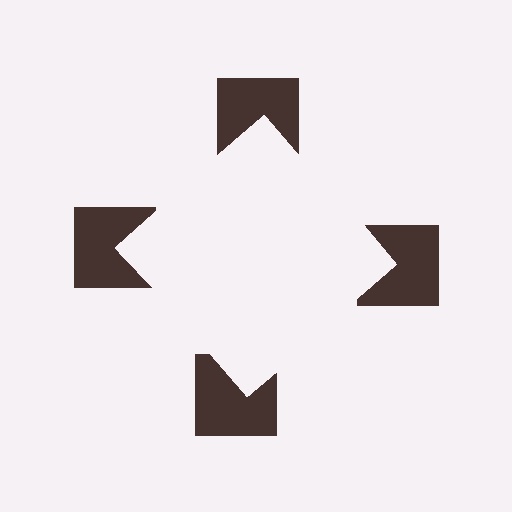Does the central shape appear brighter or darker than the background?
It typically appears slightly brighter than the background, even though no actual brightness change is drawn.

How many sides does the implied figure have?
4 sides.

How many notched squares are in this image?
There are 4 — one at each vertex of the illusory square.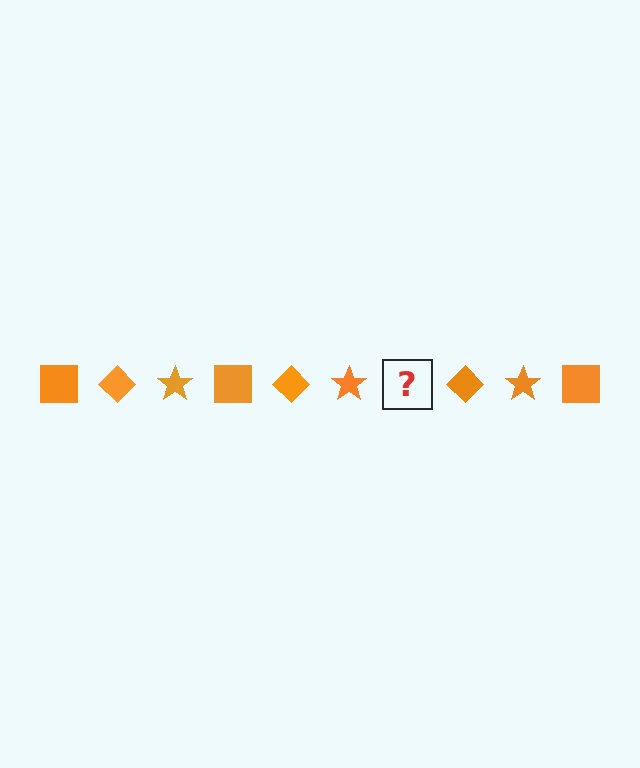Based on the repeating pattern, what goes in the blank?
The blank should be an orange square.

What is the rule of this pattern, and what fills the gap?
The rule is that the pattern cycles through square, diamond, star shapes in orange. The gap should be filled with an orange square.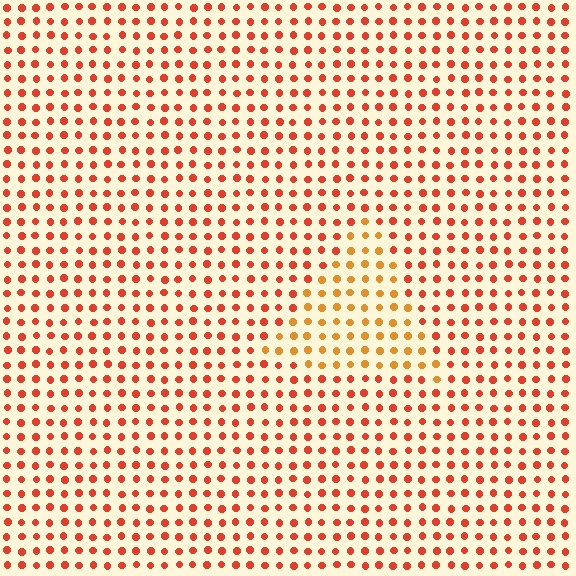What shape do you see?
I see a triangle.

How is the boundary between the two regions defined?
The boundary is defined purely by a slight shift in hue (about 28 degrees). Spacing, size, and orientation are identical on both sides.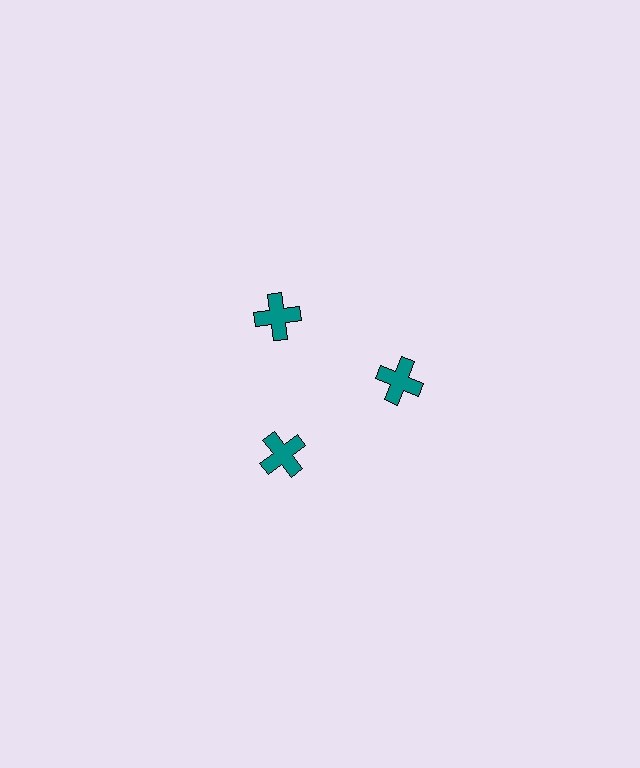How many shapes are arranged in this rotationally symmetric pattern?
There are 3 shapes, arranged in 3 groups of 1.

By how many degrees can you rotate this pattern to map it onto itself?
The pattern maps onto itself every 120 degrees of rotation.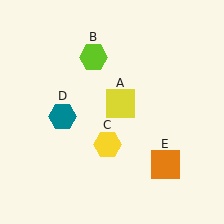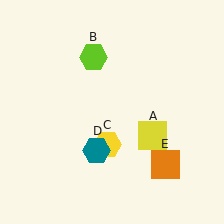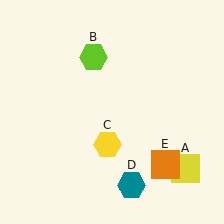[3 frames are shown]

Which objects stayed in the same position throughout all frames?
Lime hexagon (object B) and yellow hexagon (object C) and orange square (object E) remained stationary.